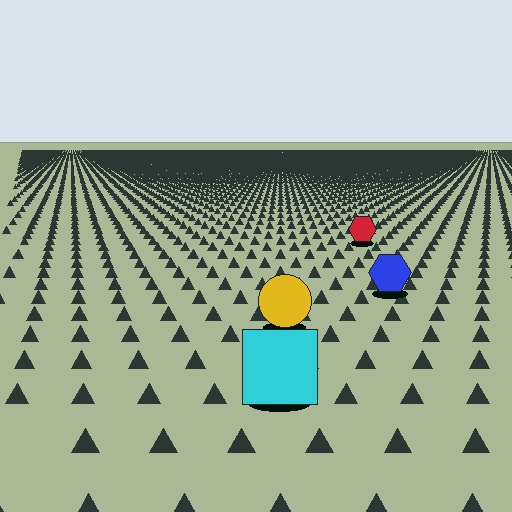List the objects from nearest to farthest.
From nearest to farthest: the cyan square, the yellow circle, the blue hexagon, the red hexagon.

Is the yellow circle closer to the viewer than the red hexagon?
Yes. The yellow circle is closer — you can tell from the texture gradient: the ground texture is coarser near it.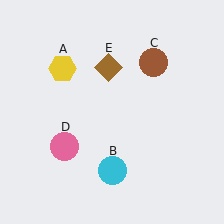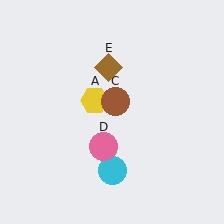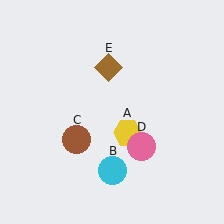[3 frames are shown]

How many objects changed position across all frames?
3 objects changed position: yellow hexagon (object A), brown circle (object C), pink circle (object D).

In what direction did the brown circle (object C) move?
The brown circle (object C) moved down and to the left.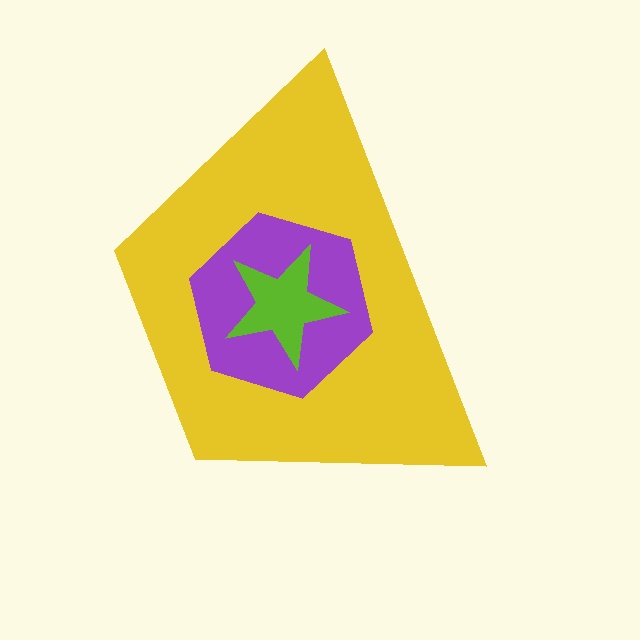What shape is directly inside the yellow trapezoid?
The purple hexagon.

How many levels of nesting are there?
3.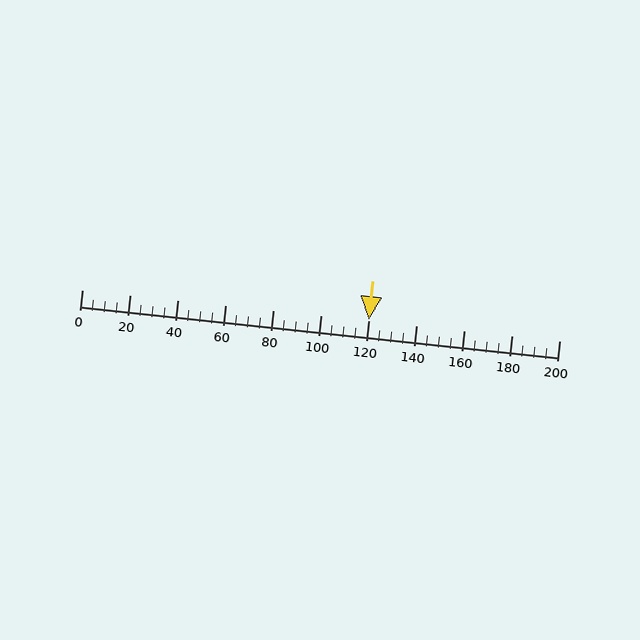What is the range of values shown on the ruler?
The ruler shows values from 0 to 200.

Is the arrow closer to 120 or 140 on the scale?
The arrow is closer to 120.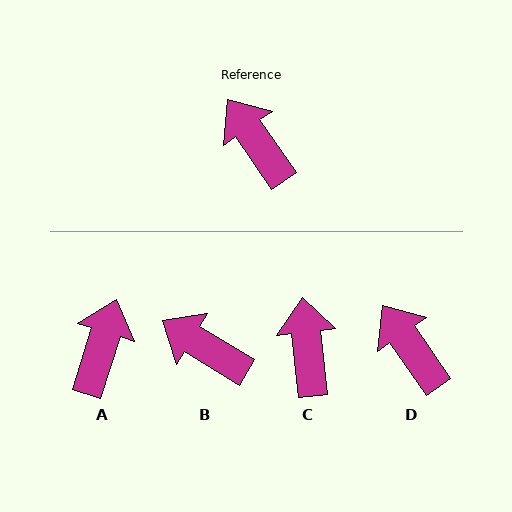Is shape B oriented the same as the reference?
No, it is off by about 24 degrees.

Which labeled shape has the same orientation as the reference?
D.